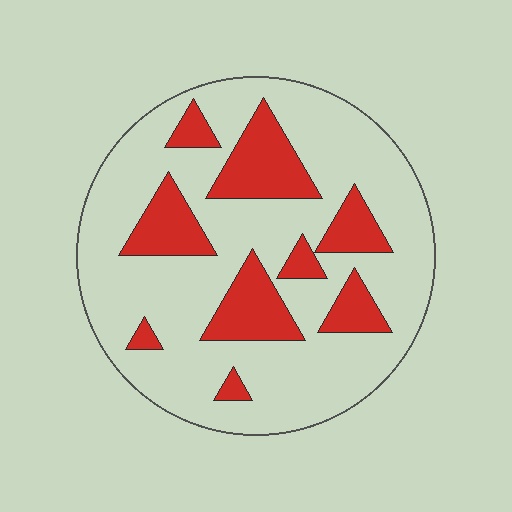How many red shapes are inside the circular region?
9.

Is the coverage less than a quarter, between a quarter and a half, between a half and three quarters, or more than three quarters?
Less than a quarter.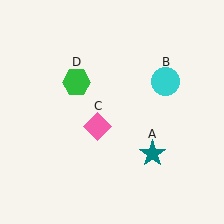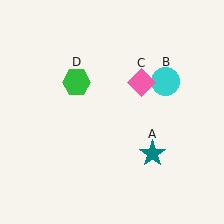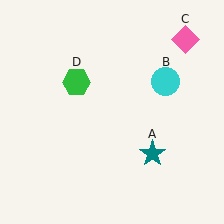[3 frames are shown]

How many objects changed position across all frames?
1 object changed position: pink diamond (object C).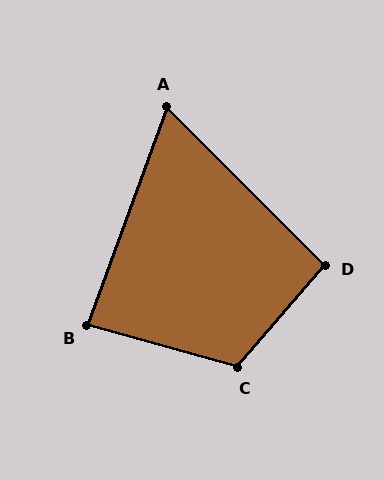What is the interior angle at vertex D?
Approximately 94 degrees (approximately right).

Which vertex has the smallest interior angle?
A, at approximately 65 degrees.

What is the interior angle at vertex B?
Approximately 86 degrees (approximately right).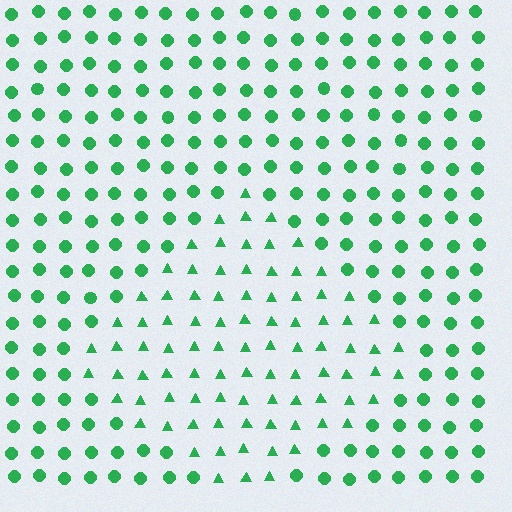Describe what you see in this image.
The image is filled with small green elements arranged in a uniform grid. A diamond-shaped region contains triangles, while the surrounding area contains circles. The boundary is defined purely by the change in element shape.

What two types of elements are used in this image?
The image uses triangles inside the diamond region and circles outside it.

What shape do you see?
I see a diamond.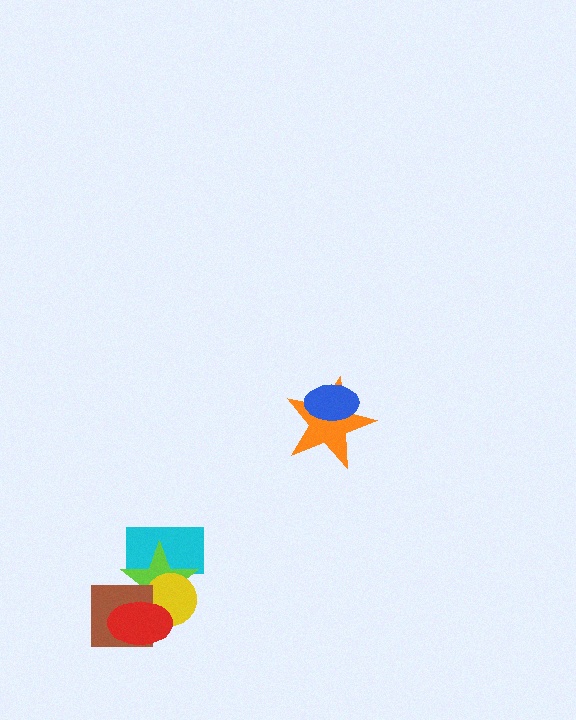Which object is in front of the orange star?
The blue ellipse is in front of the orange star.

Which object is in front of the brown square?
The red ellipse is in front of the brown square.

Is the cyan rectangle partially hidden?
Yes, it is partially covered by another shape.